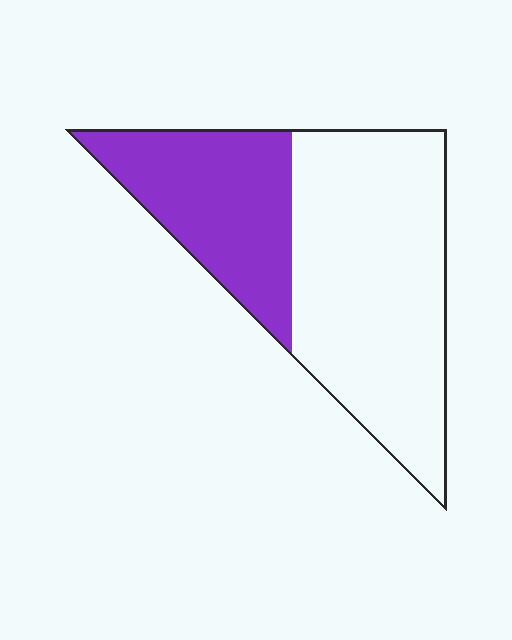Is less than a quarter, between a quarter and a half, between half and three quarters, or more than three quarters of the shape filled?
Between a quarter and a half.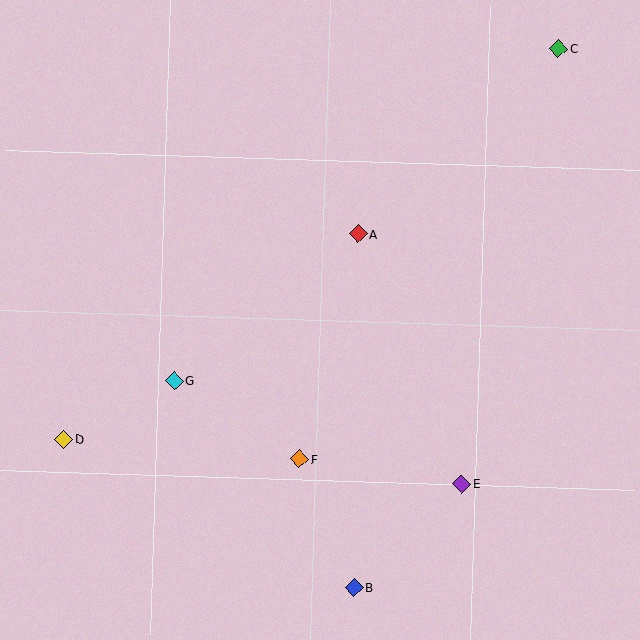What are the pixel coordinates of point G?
Point G is at (174, 381).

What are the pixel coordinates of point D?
Point D is at (64, 439).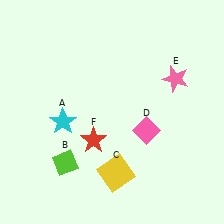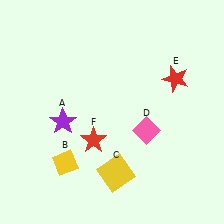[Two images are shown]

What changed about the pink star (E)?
In Image 1, E is pink. In Image 2, it changed to red.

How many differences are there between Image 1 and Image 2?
There are 3 differences between the two images.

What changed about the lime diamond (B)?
In Image 1, B is lime. In Image 2, it changed to yellow.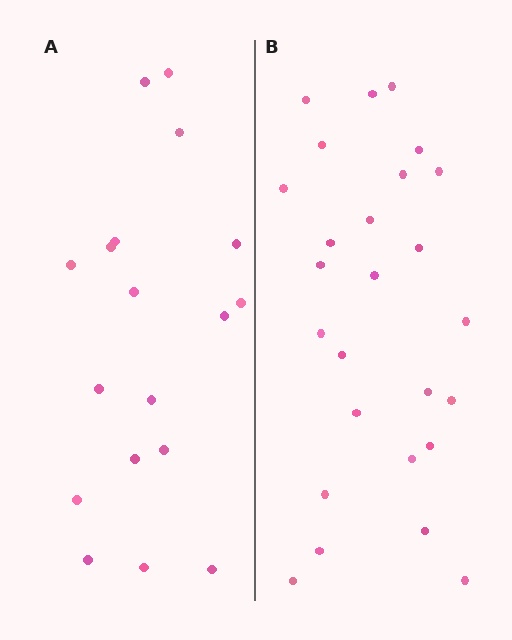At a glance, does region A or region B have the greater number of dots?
Region B (the right region) has more dots.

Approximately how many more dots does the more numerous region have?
Region B has roughly 8 or so more dots than region A.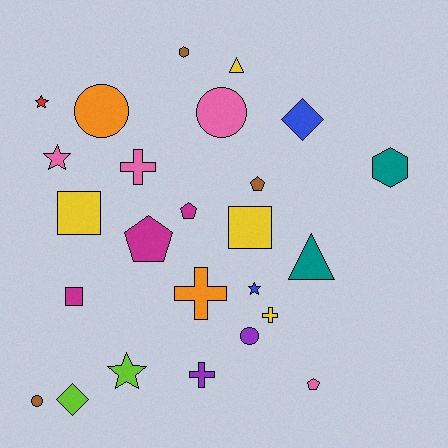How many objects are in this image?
There are 25 objects.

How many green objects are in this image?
There are no green objects.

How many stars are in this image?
There are 4 stars.